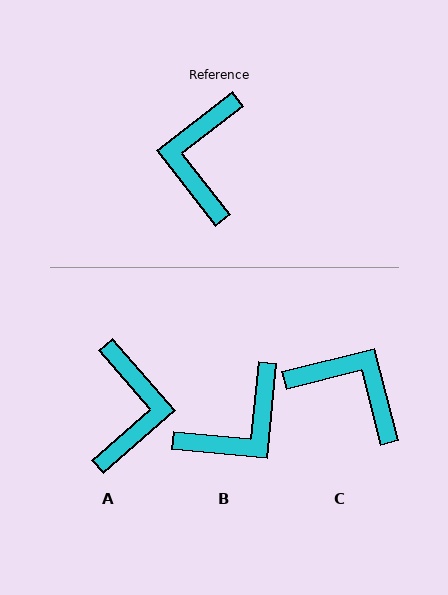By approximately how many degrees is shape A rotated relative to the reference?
Approximately 177 degrees clockwise.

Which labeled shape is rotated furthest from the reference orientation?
A, about 177 degrees away.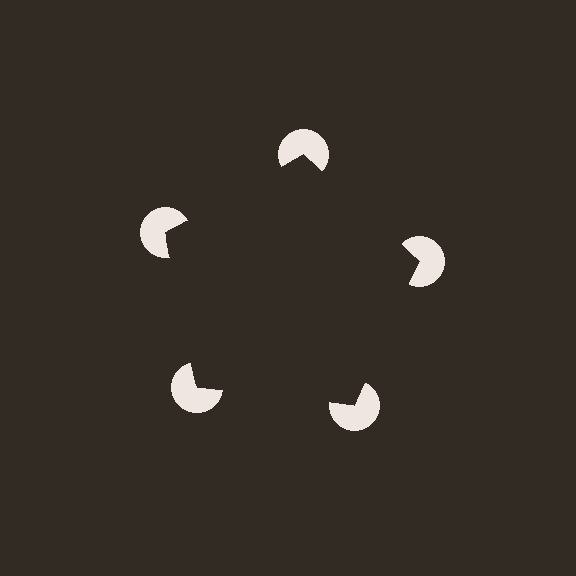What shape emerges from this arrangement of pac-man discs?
An illusory pentagon — its edges are inferred from the aligned wedge cuts in the pac-man discs, not physically drawn.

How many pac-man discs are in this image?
There are 5 — one at each vertex of the illusory pentagon.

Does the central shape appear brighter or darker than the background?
It typically appears slightly darker than the background, even though no actual brightness change is drawn.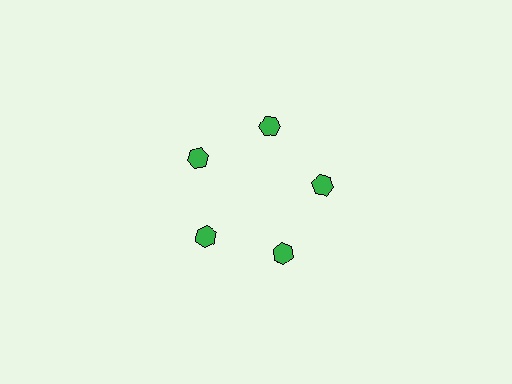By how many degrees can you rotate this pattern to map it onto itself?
The pattern maps onto itself every 72 degrees of rotation.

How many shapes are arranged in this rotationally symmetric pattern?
There are 5 shapes, arranged in 5 groups of 1.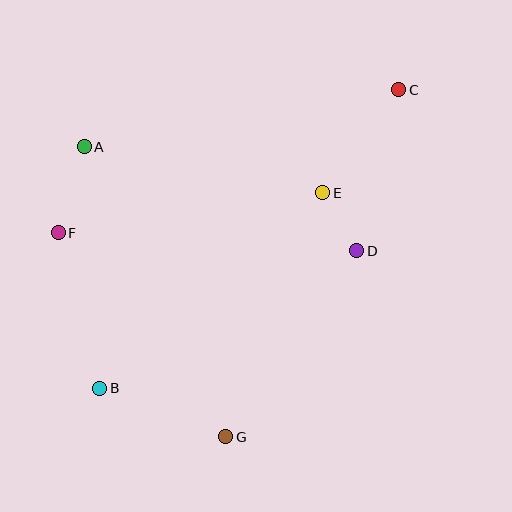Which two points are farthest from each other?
Points B and C are farthest from each other.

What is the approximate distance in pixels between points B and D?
The distance between B and D is approximately 292 pixels.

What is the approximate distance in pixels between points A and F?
The distance between A and F is approximately 90 pixels.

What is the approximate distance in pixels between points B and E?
The distance between B and E is approximately 297 pixels.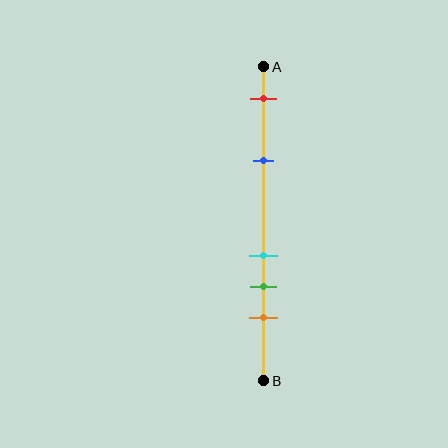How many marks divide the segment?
There are 5 marks dividing the segment.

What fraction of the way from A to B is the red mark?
The red mark is approximately 10% (0.1) of the way from A to B.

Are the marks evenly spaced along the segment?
No, the marks are not evenly spaced.